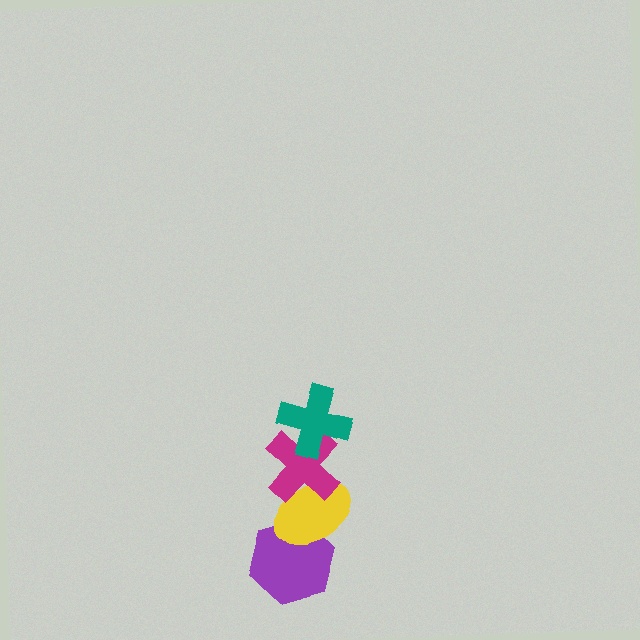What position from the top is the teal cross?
The teal cross is 1st from the top.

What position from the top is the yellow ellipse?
The yellow ellipse is 3rd from the top.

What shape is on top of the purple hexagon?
The yellow ellipse is on top of the purple hexagon.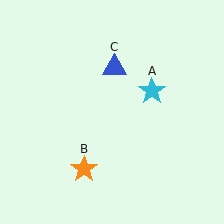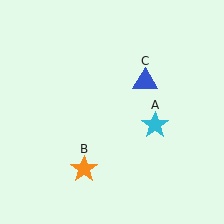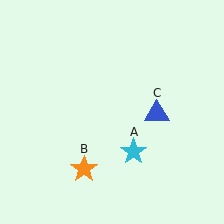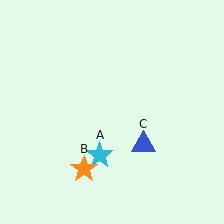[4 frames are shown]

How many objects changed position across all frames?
2 objects changed position: cyan star (object A), blue triangle (object C).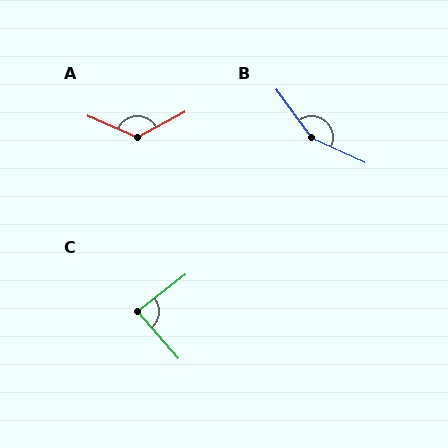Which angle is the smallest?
C, at approximately 86 degrees.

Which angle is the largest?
B, at approximately 151 degrees.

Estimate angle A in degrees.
Approximately 128 degrees.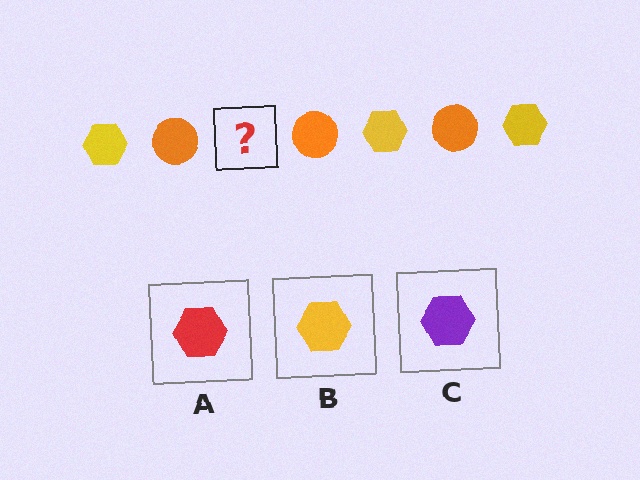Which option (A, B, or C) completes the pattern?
B.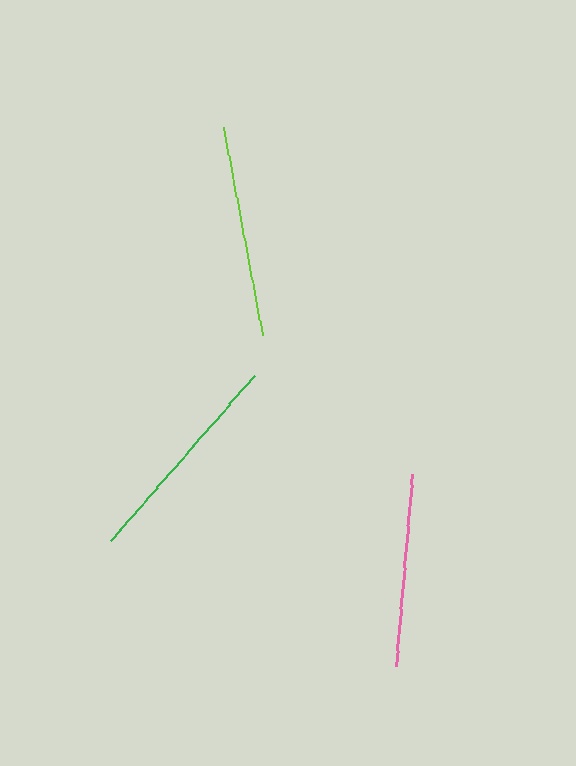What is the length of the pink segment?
The pink segment is approximately 193 pixels long.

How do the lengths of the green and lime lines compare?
The green and lime lines are approximately the same length.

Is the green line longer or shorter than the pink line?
The green line is longer than the pink line.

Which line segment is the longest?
The green line is the longest at approximately 220 pixels.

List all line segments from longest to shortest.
From longest to shortest: green, lime, pink.